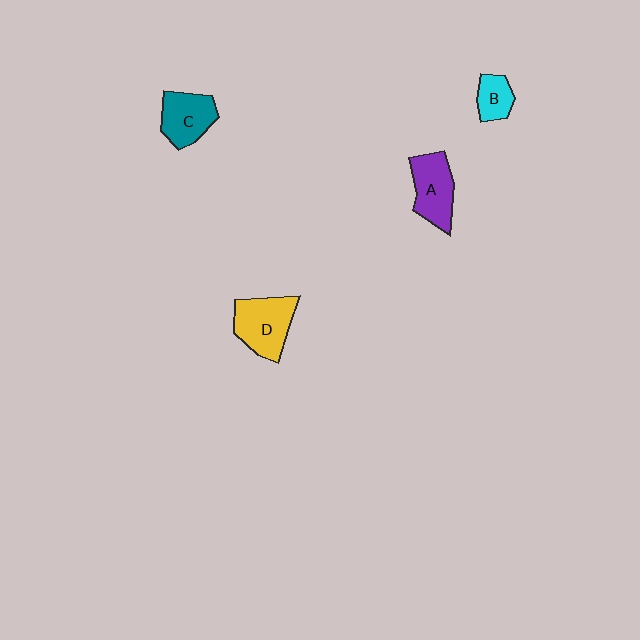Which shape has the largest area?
Shape D (yellow).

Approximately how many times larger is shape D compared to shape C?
Approximately 1.2 times.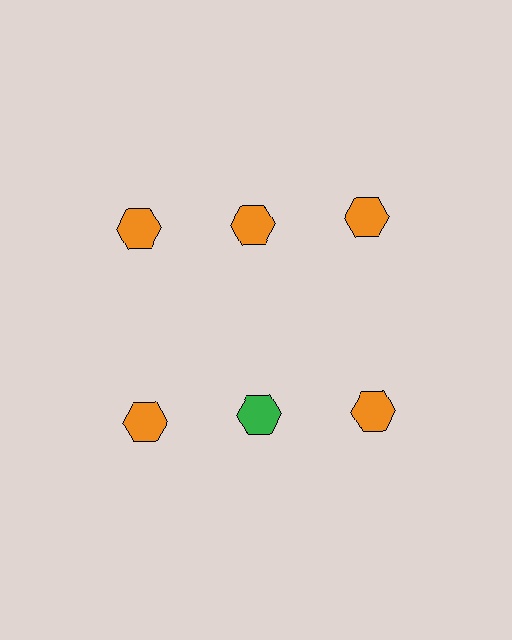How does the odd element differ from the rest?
It has a different color: green instead of orange.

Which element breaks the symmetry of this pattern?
The green hexagon in the second row, second from left column breaks the symmetry. All other shapes are orange hexagons.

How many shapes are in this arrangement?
There are 6 shapes arranged in a grid pattern.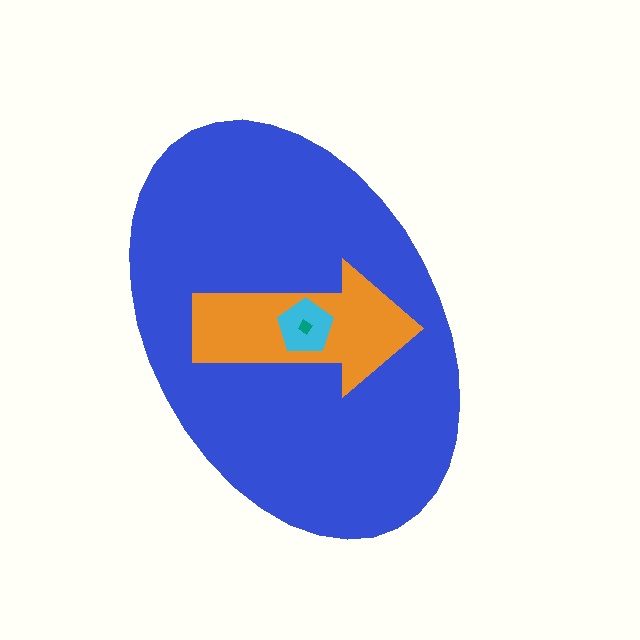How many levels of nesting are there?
4.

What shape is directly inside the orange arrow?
The cyan pentagon.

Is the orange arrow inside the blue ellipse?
Yes.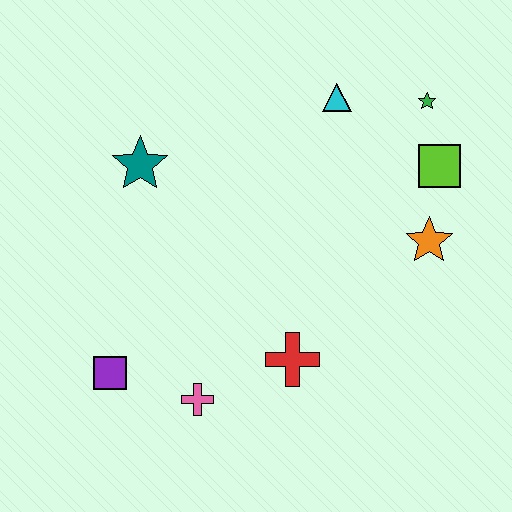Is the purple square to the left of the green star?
Yes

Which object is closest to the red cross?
The pink cross is closest to the red cross.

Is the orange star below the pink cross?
No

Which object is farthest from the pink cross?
The green star is farthest from the pink cross.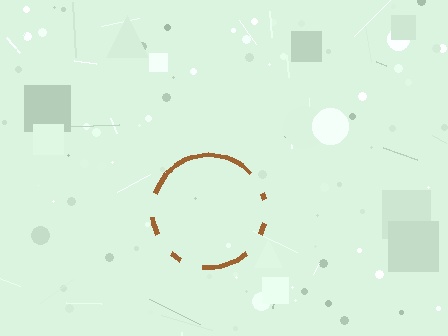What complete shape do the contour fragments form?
The contour fragments form a circle.